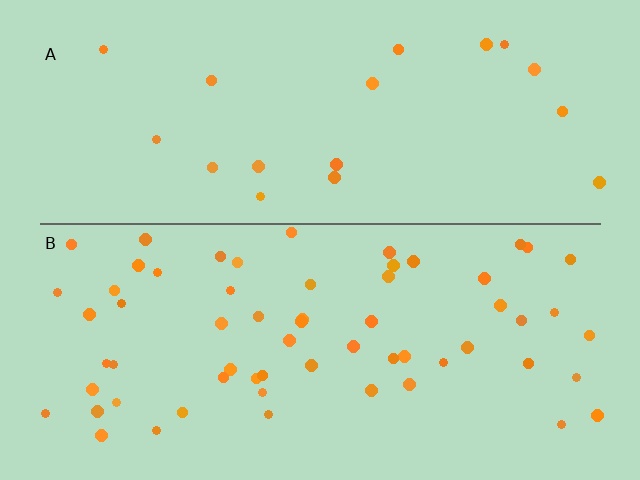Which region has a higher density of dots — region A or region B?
B (the bottom).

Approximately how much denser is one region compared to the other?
Approximately 3.3× — region B over region A.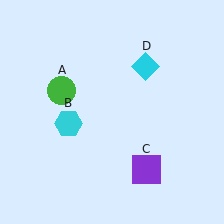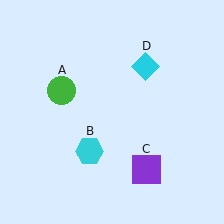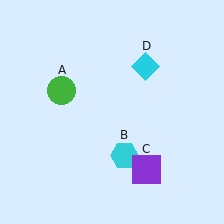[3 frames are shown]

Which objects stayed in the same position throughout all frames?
Green circle (object A) and purple square (object C) and cyan diamond (object D) remained stationary.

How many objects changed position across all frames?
1 object changed position: cyan hexagon (object B).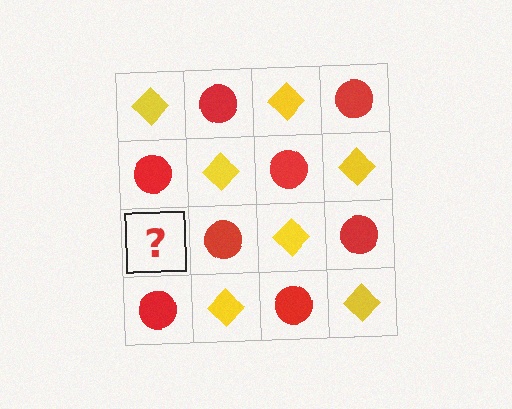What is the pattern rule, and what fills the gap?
The rule is that it alternates yellow diamond and red circle in a checkerboard pattern. The gap should be filled with a yellow diamond.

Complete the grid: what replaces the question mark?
The question mark should be replaced with a yellow diamond.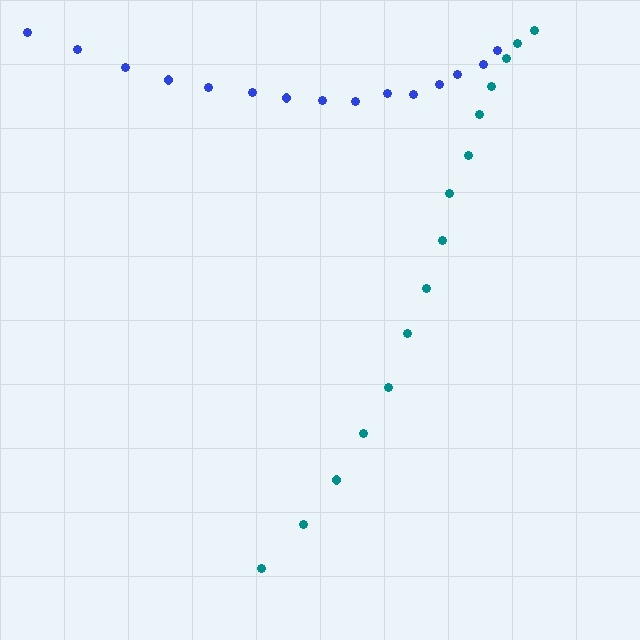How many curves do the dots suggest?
There are 2 distinct paths.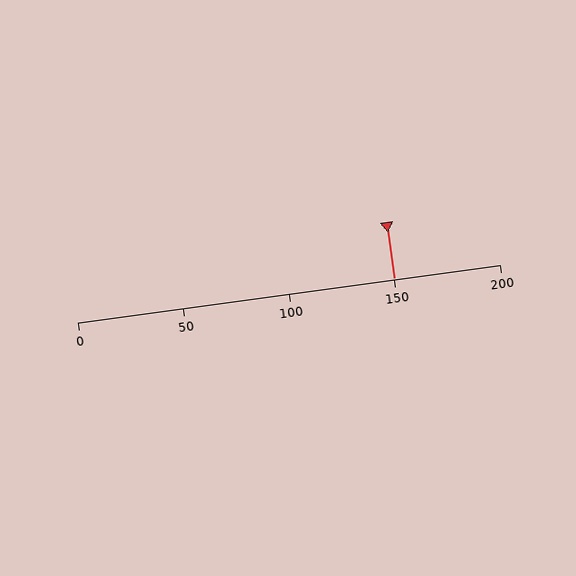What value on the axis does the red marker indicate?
The marker indicates approximately 150.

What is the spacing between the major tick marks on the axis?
The major ticks are spaced 50 apart.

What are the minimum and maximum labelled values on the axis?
The axis runs from 0 to 200.